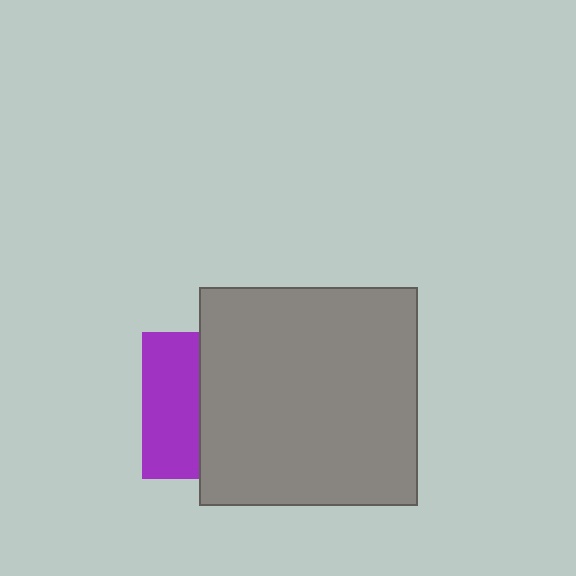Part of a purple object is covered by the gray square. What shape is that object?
It is a square.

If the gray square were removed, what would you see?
You would see the complete purple square.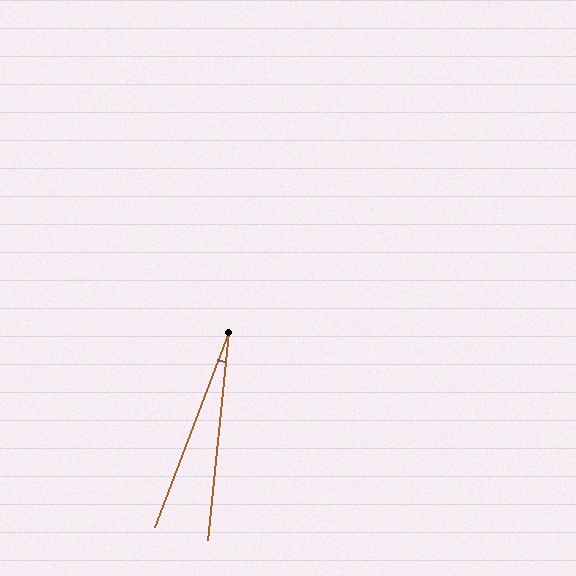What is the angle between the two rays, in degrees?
Approximately 15 degrees.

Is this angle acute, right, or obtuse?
It is acute.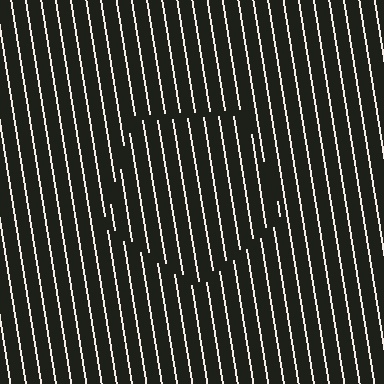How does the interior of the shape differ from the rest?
The interior of the shape contains the same grating, shifted by half a period — the contour is defined by the phase discontinuity where line-ends from the inner and outer gratings abut.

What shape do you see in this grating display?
An illusory pentagon. The interior of the shape contains the same grating, shifted by half a period — the contour is defined by the phase discontinuity where line-ends from the inner and outer gratings abut.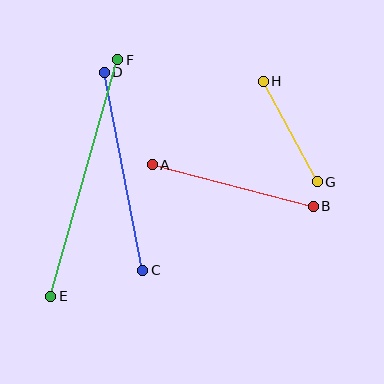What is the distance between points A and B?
The distance is approximately 166 pixels.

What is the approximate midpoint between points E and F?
The midpoint is at approximately (84, 178) pixels.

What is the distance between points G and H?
The distance is approximately 114 pixels.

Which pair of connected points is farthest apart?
Points E and F are farthest apart.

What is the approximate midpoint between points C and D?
The midpoint is at approximately (124, 171) pixels.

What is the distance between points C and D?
The distance is approximately 202 pixels.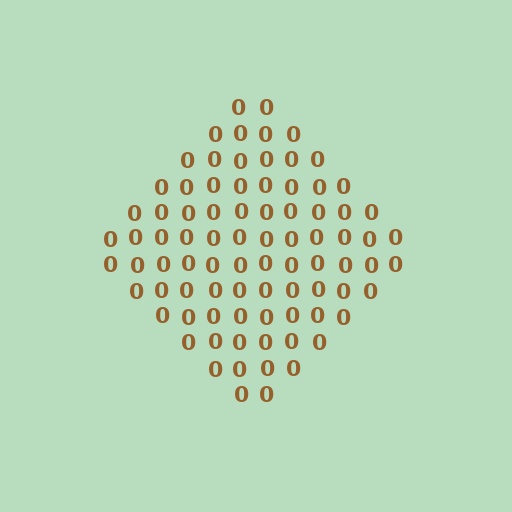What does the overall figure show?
The overall figure shows a diamond.